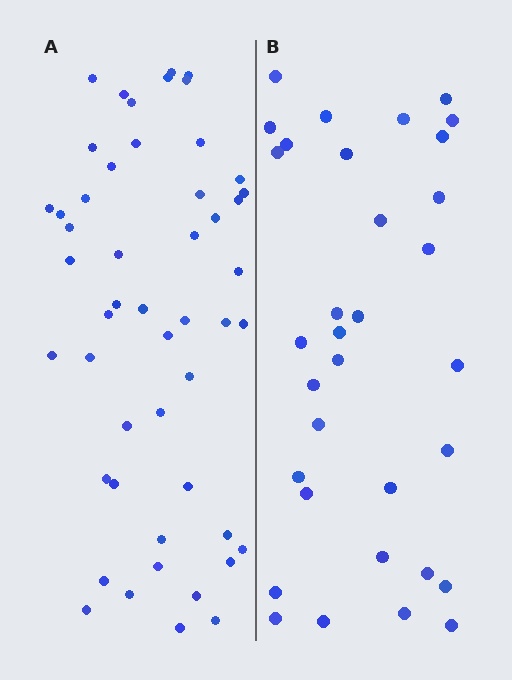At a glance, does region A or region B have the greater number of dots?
Region A (the left region) has more dots.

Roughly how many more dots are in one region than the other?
Region A has approximately 15 more dots than region B.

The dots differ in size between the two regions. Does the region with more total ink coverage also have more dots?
No. Region B has more total ink coverage because its dots are larger, but region A actually contains more individual dots. Total area can be misleading — the number of items is what matters here.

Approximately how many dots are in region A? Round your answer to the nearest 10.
About 50 dots.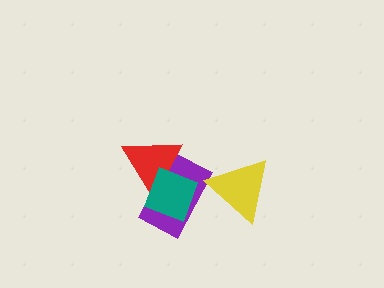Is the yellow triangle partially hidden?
No, no other shape covers it.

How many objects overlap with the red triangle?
2 objects overlap with the red triangle.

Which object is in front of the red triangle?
The teal diamond is in front of the red triangle.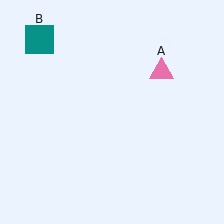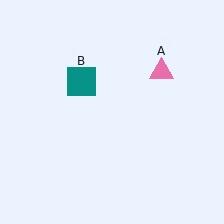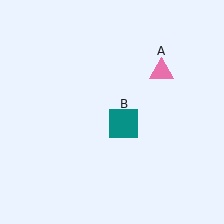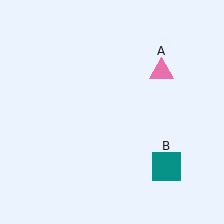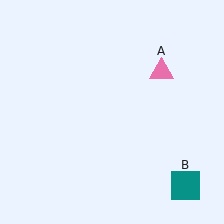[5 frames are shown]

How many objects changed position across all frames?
1 object changed position: teal square (object B).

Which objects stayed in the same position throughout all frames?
Pink triangle (object A) remained stationary.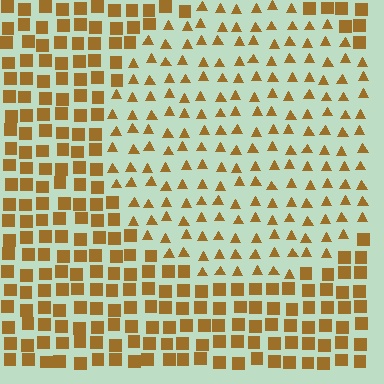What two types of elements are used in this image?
The image uses triangles inside the circle region and squares outside it.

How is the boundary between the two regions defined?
The boundary is defined by a change in element shape: triangles inside vs. squares outside. All elements share the same color and spacing.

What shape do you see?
I see a circle.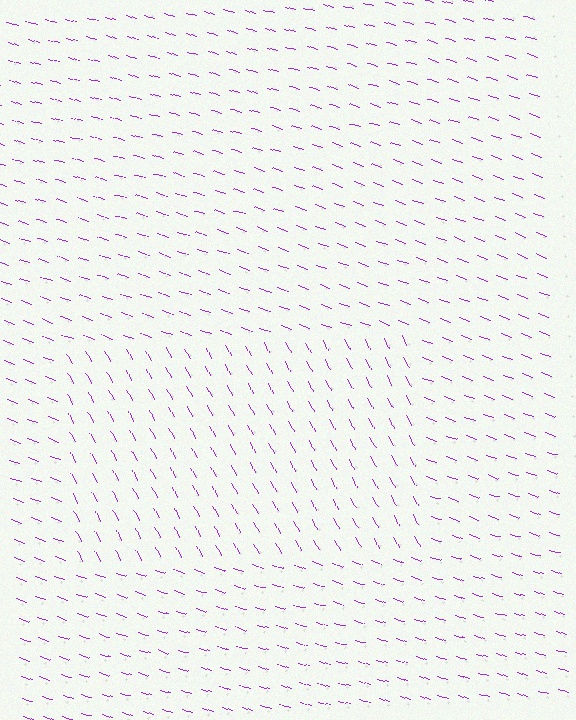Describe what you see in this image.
The image is filled with small purple line segments. A rectangle region in the image has lines oriented differently from the surrounding lines, creating a visible texture boundary.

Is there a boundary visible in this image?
Yes, there is a texture boundary formed by a change in line orientation.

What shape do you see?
I see a rectangle.